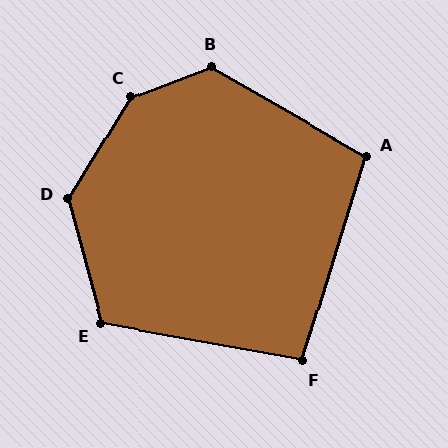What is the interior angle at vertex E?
Approximately 115 degrees (obtuse).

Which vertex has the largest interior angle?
C, at approximately 142 degrees.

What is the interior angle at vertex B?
Approximately 130 degrees (obtuse).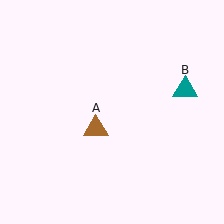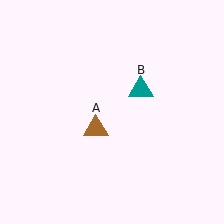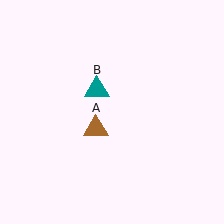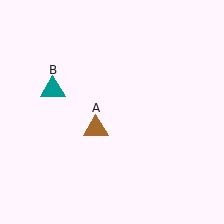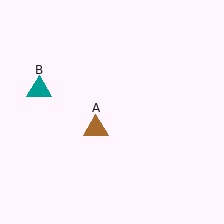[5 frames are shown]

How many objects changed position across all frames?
1 object changed position: teal triangle (object B).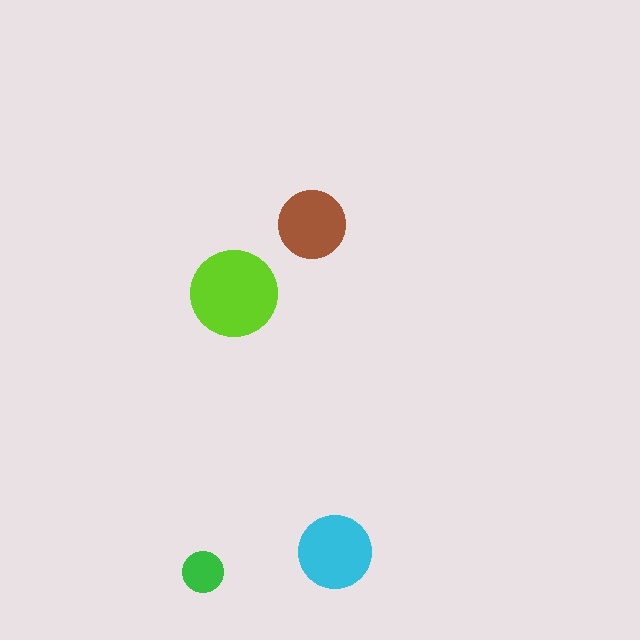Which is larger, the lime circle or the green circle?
The lime one.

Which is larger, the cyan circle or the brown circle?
The cyan one.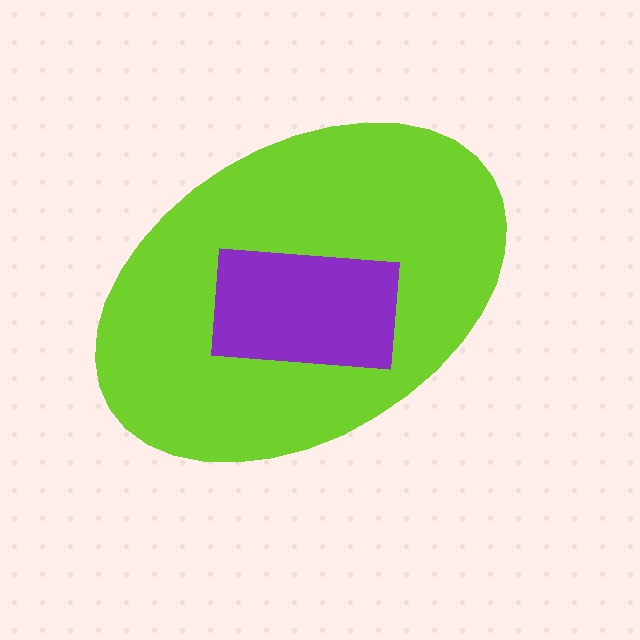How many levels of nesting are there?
2.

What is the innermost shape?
The purple rectangle.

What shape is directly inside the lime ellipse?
The purple rectangle.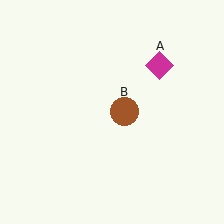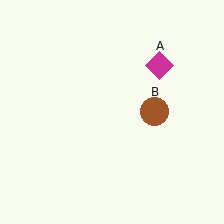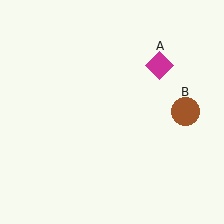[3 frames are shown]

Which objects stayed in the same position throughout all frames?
Magenta diamond (object A) remained stationary.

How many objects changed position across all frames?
1 object changed position: brown circle (object B).